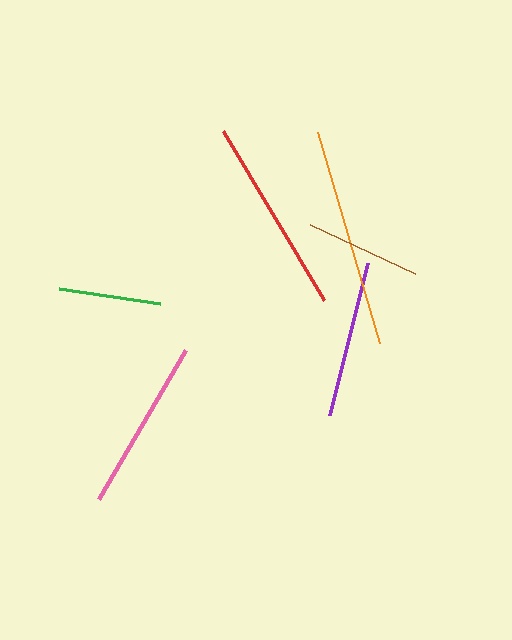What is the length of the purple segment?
The purple segment is approximately 157 pixels long.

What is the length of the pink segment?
The pink segment is approximately 173 pixels long.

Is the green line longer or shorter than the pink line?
The pink line is longer than the green line.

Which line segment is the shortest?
The green line is the shortest at approximately 102 pixels.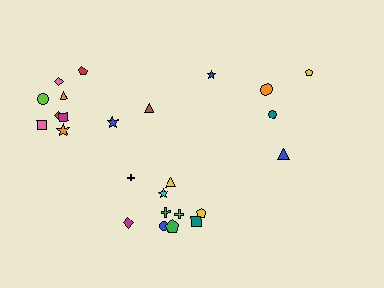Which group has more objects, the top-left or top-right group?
The top-left group.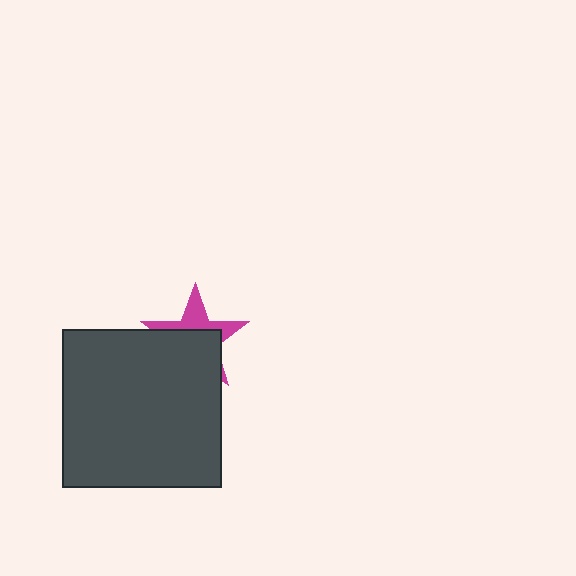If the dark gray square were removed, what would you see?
You would see the complete magenta star.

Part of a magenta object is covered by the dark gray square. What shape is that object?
It is a star.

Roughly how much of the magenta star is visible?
A small part of it is visible (roughly 40%).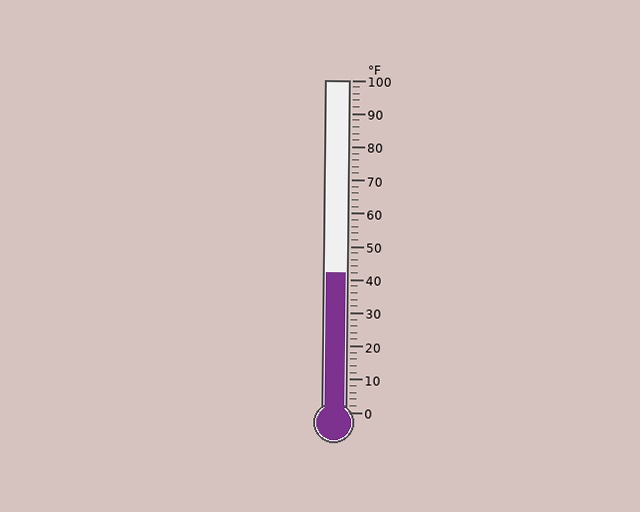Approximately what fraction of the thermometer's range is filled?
The thermometer is filled to approximately 40% of its range.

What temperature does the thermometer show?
The thermometer shows approximately 42°F.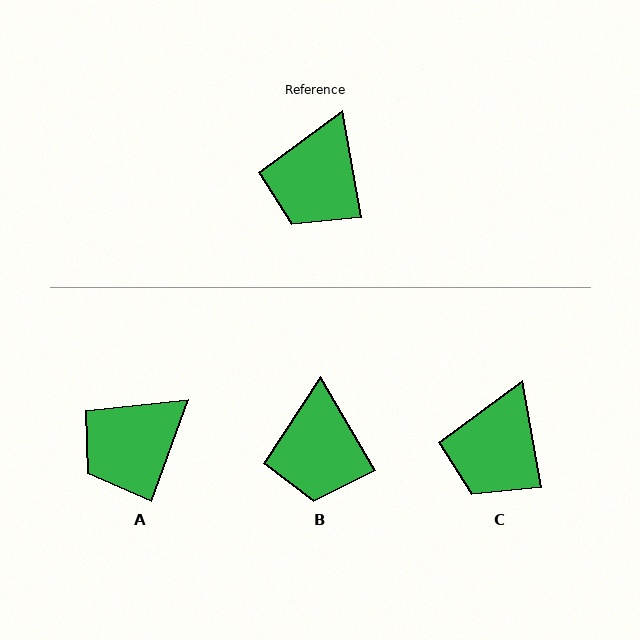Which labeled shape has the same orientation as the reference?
C.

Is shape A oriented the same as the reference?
No, it is off by about 30 degrees.